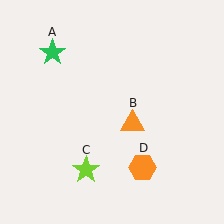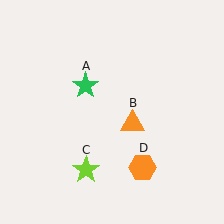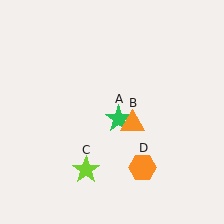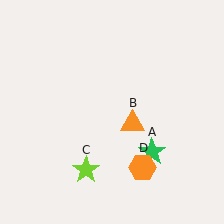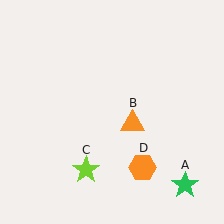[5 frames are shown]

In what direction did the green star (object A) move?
The green star (object A) moved down and to the right.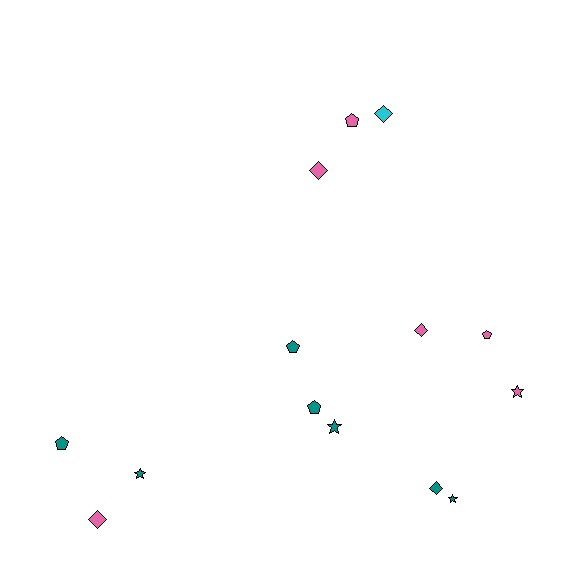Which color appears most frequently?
Teal, with 7 objects.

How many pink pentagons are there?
There are 2 pink pentagons.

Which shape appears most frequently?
Diamond, with 5 objects.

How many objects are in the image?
There are 14 objects.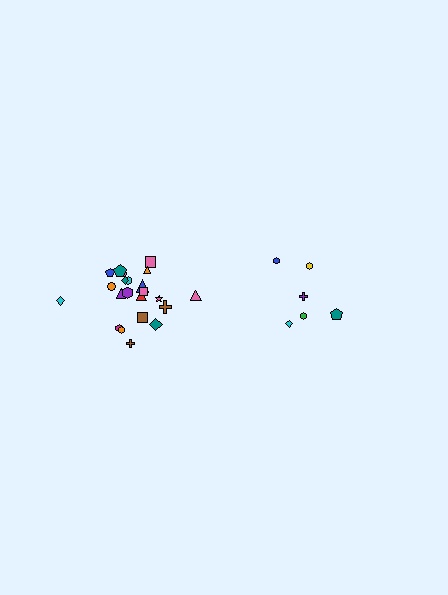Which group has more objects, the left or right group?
The left group.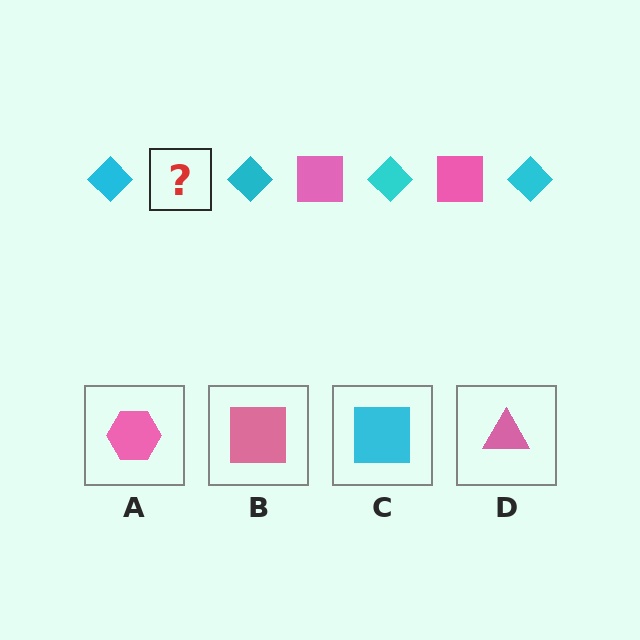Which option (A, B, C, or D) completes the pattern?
B.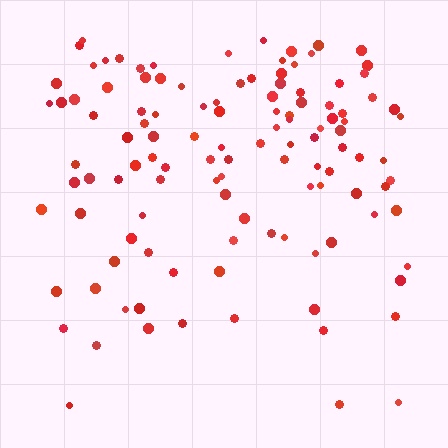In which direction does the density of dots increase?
From bottom to top, with the top side densest.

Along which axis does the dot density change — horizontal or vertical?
Vertical.